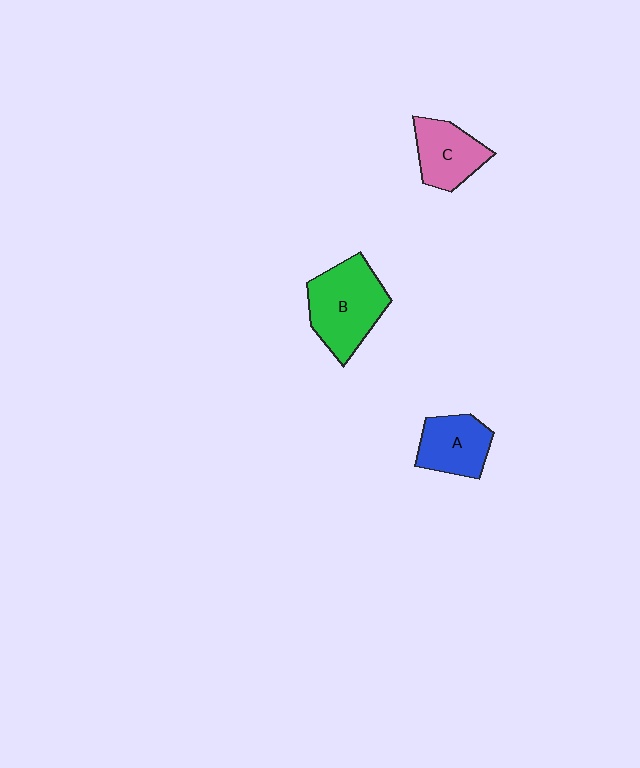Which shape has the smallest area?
Shape A (blue).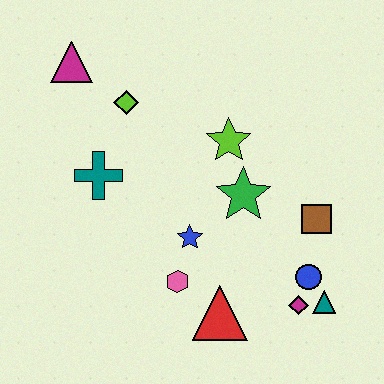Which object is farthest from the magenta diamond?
The magenta triangle is farthest from the magenta diamond.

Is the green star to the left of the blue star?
No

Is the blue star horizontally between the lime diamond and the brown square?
Yes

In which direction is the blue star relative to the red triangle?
The blue star is above the red triangle.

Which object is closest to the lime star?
The green star is closest to the lime star.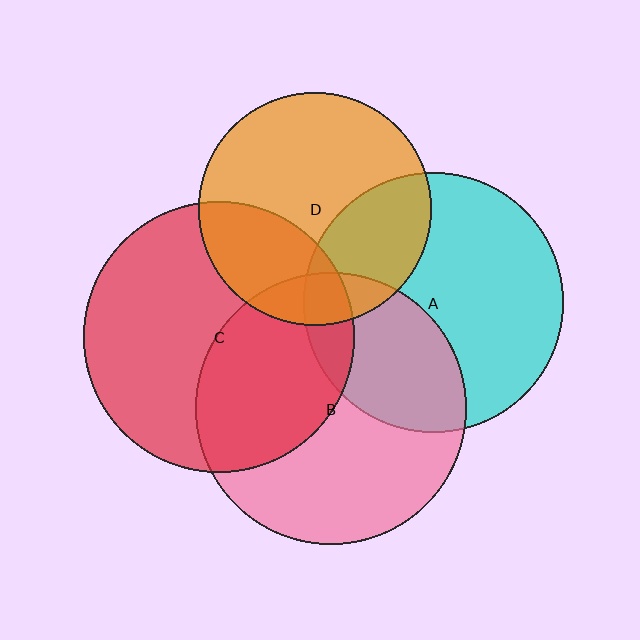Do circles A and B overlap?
Yes.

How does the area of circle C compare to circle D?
Approximately 1.3 times.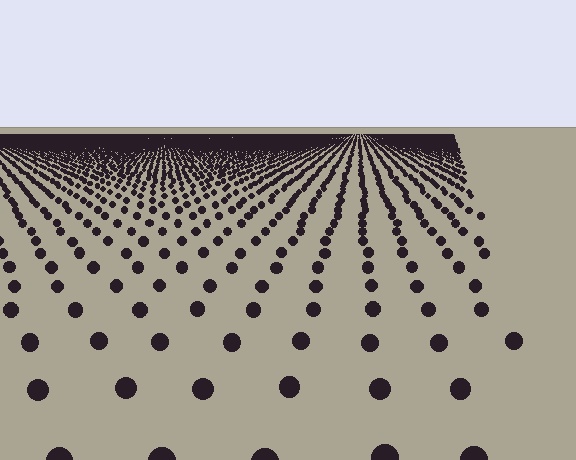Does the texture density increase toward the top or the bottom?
Density increases toward the top.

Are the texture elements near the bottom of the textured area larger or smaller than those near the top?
Larger. Near the bottom, elements are closer to the viewer and appear at a bigger on-screen size.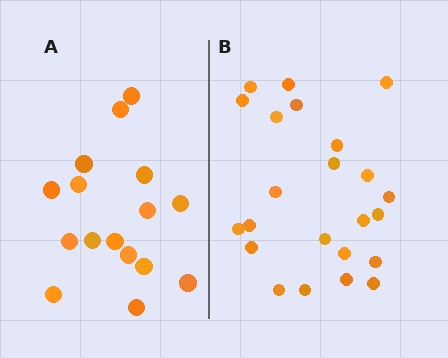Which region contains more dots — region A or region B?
Region B (the right region) has more dots.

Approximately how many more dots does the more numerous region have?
Region B has roughly 8 or so more dots than region A.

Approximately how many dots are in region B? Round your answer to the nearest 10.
About 20 dots. (The exact count is 23, which rounds to 20.)